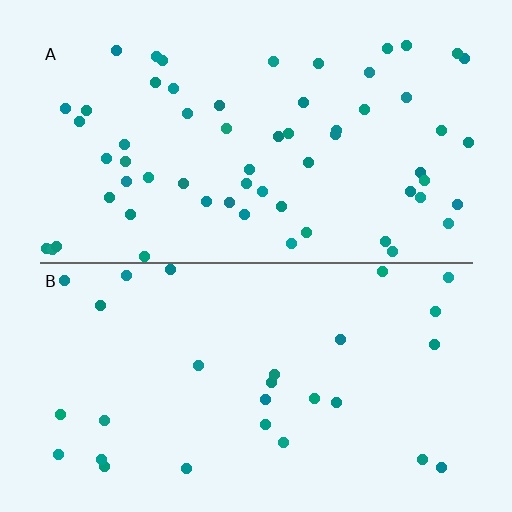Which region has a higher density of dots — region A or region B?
A (the top).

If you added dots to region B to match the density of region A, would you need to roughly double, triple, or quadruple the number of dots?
Approximately double.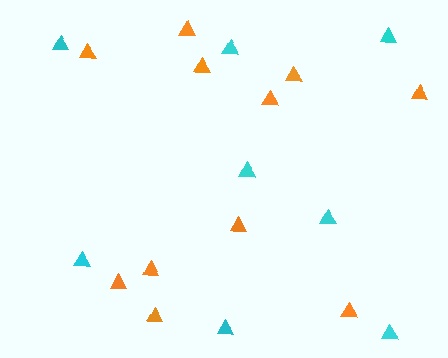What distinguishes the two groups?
There are 2 groups: one group of cyan triangles (8) and one group of orange triangles (11).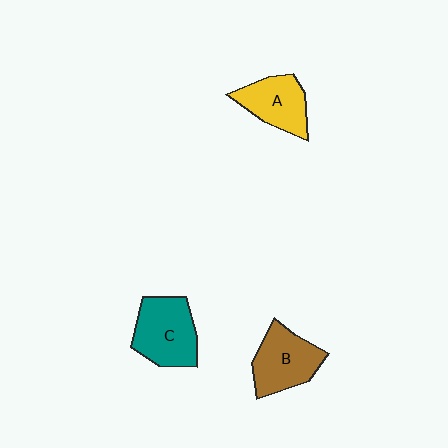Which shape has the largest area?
Shape C (teal).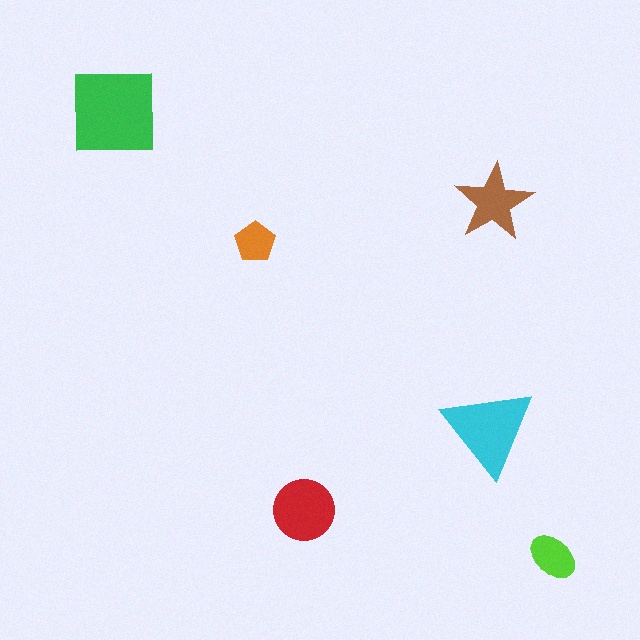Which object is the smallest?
The orange pentagon.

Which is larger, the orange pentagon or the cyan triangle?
The cyan triangle.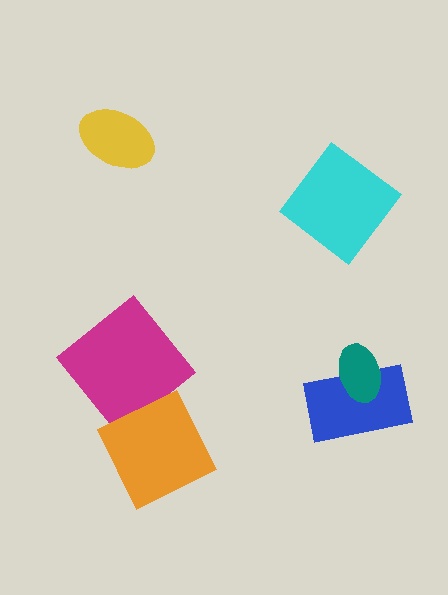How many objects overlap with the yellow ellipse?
0 objects overlap with the yellow ellipse.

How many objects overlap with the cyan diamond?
0 objects overlap with the cyan diamond.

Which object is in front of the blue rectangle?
The teal ellipse is in front of the blue rectangle.